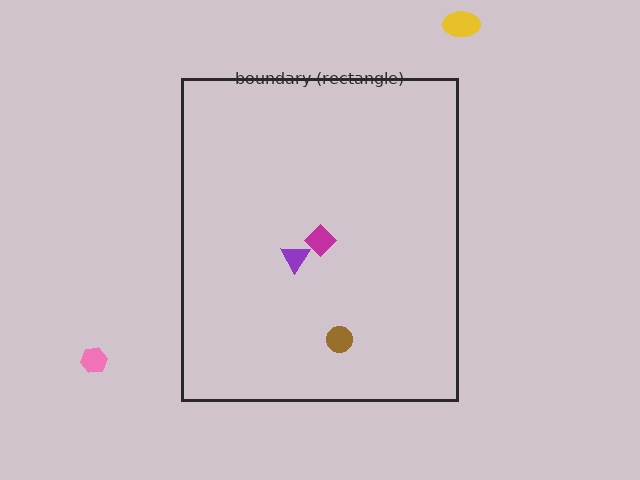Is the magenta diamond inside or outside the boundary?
Inside.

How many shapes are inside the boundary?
3 inside, 2 outside.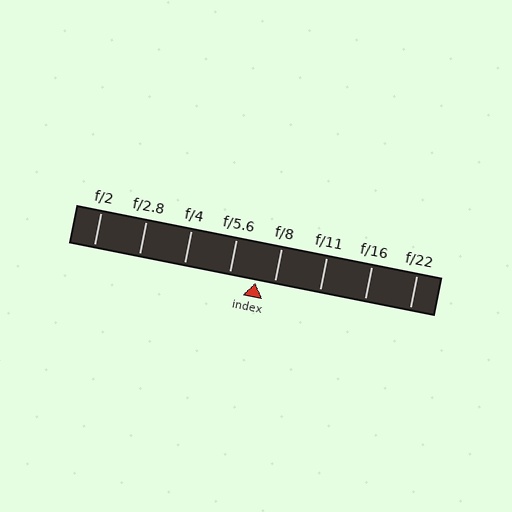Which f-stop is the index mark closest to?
The index mark is closest to f/8.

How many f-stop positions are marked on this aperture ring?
There are 8 f-stop positions marked.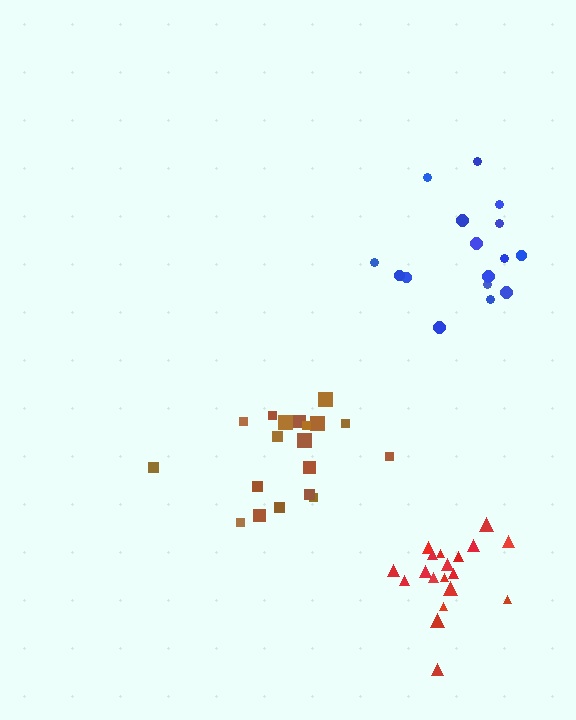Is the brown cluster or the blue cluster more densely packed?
Blue.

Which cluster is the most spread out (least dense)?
Brown.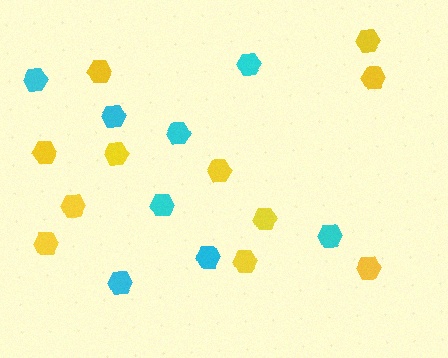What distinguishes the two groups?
There are 2 groups: one group of yellow hexagons (11) and one group of cyan hexagons (8).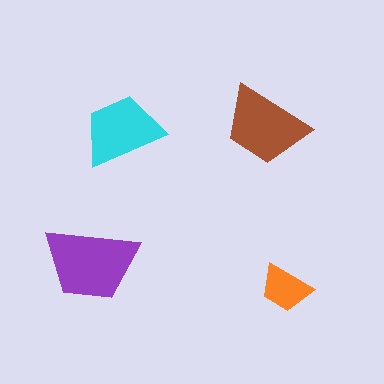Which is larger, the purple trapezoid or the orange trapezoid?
The purple one.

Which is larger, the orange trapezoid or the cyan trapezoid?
The cyan one.